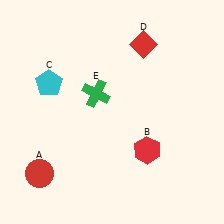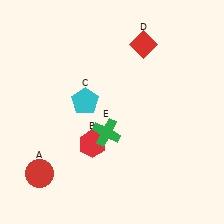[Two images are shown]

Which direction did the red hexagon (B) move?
The red hexagon (B) moved left.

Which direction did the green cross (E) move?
The green cross (E) moved down.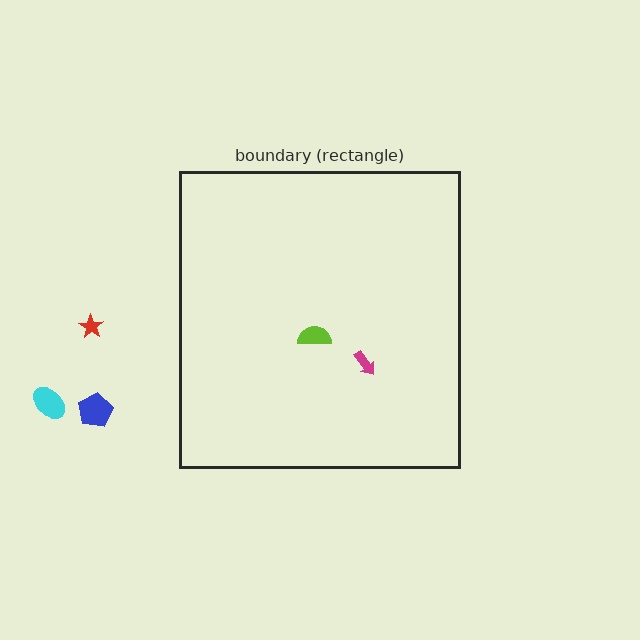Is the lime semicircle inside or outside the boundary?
Inside.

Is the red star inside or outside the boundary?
Outside.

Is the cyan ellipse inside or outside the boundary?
Outside.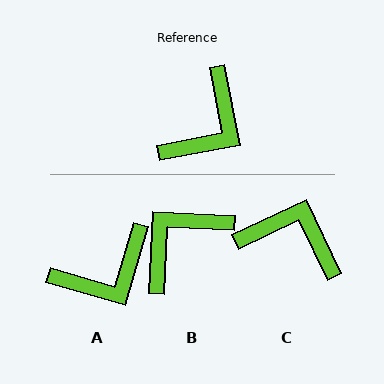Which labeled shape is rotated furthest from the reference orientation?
B, about 166 degrees away.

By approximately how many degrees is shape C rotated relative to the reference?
Approximately 105 degrees counter-clockwise.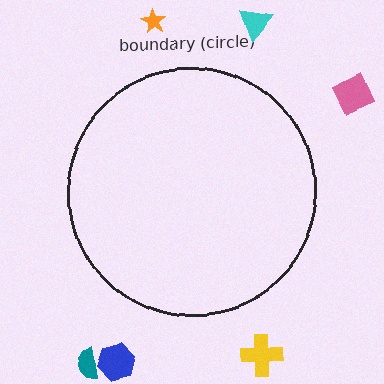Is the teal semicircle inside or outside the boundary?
Outside.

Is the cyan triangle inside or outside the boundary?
Outside.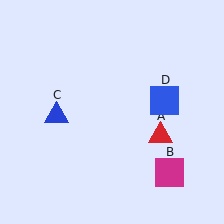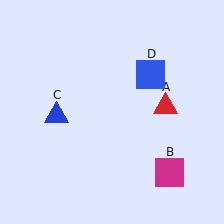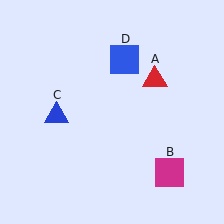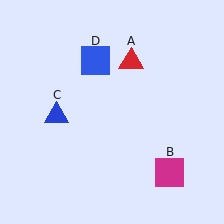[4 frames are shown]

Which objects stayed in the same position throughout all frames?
Magenta square (object B) and blue triangle (object C) remained stationary.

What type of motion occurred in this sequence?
The red triangle (object A), blue square (object D) rotated counterclockwise around the center of the scene.